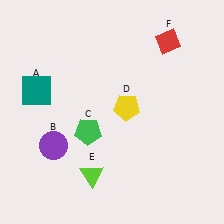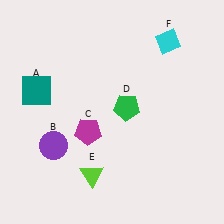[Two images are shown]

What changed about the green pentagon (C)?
In Image 1, C is green. In Image 2, it changed to magenta.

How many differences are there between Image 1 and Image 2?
There are 3 differences between the two images.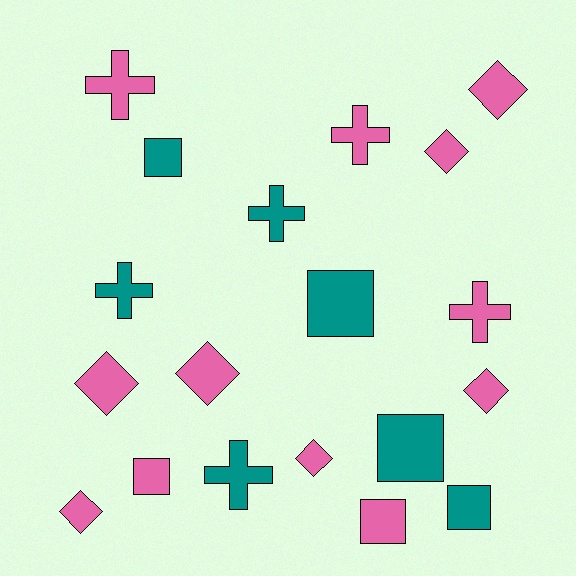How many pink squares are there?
There are 2 pink squares.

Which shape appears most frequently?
Diamond, with 7 objects.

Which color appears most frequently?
Pink, with 12 objects.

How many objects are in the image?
There are 19 objects.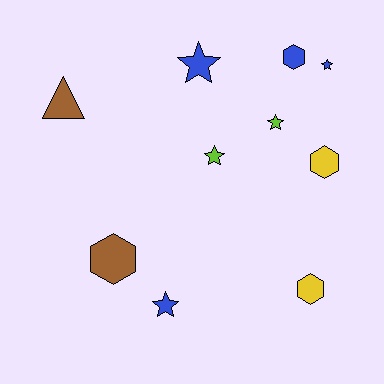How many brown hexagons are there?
There is 1 brown hexagon.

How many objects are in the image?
There are 10 objects.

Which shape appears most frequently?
Star, with 5 objects.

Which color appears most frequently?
Blue, with 4 objects.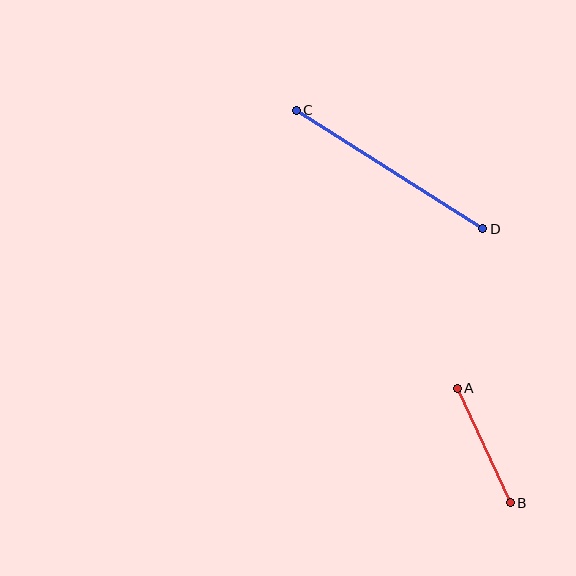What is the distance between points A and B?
The distance is approximately 126 pixels.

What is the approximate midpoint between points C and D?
The midpoint is at approximately (389, 170) pixels.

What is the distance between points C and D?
The distance is approximately 221 pixels.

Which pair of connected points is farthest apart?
Points C and D are farthest apart.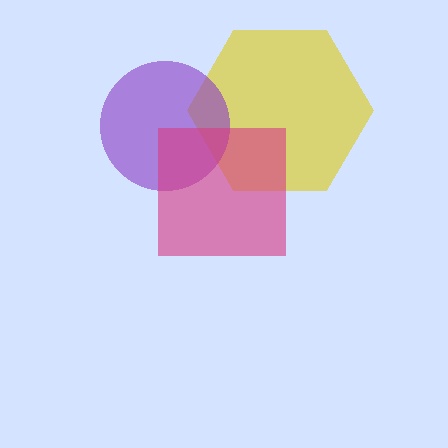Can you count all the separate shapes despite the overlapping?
Yes, there are 3 separate shapes.